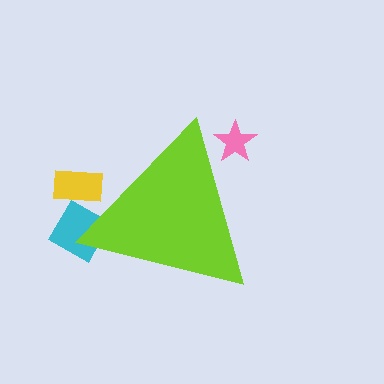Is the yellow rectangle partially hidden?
Yes, the yellow rectangle is partially hidden behind the lime triangle.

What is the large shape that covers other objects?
A lime triangle.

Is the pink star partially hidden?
Yes, the pink star is partially hidden behind the lime triangle.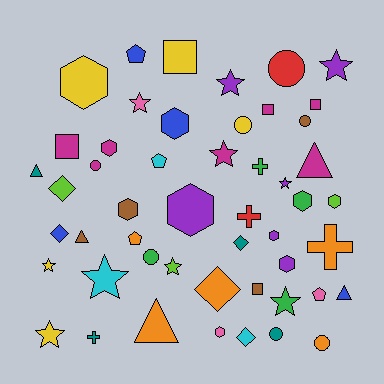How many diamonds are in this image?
There are 5 diamonds.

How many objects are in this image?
There are 50 objects.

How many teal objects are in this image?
There are 4 teal objects.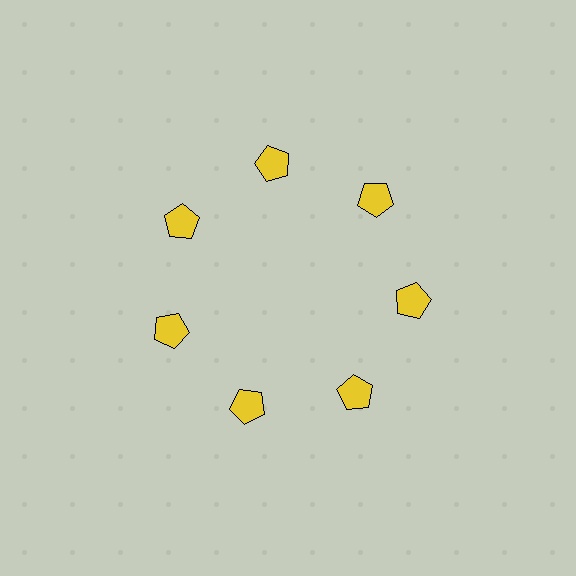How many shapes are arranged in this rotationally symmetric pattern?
There are 7 shapes, arranged in 7 groups of 1.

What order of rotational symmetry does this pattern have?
This pattern has 7-fold rotational symmetry.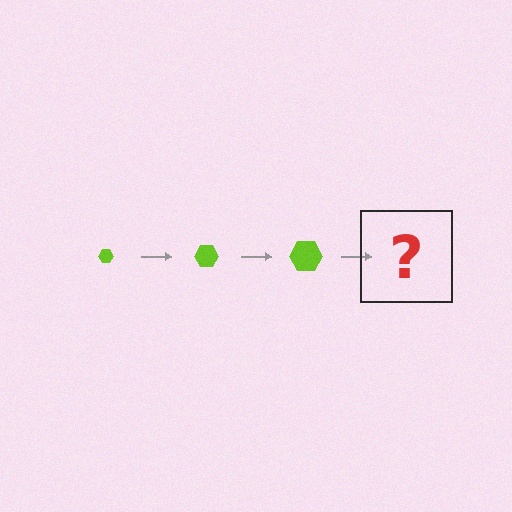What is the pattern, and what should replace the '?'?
The pattern is that the hexagon gets progressively larger each step. The '?' should be a lime hexagon, larger than the previous one.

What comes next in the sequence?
The next element should be a lime hexagon, larger than the previous one.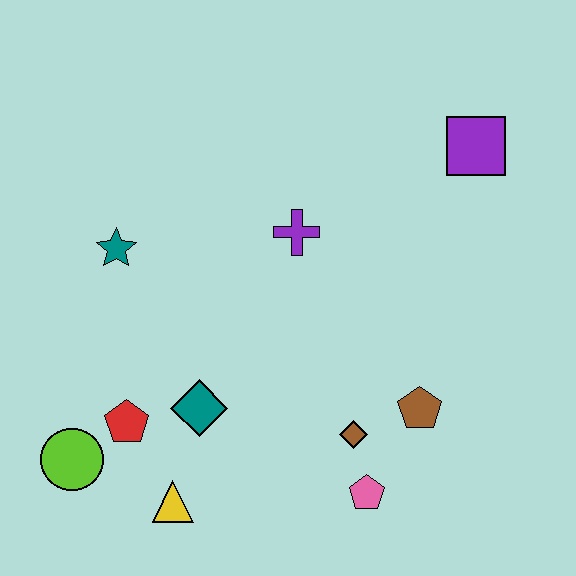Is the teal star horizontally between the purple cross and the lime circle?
Yes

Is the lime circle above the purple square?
No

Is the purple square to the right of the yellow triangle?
Yes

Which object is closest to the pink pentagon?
The brown diamond is closest to the pink pentagon.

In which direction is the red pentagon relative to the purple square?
The red pentagon is to the left of the purple square.